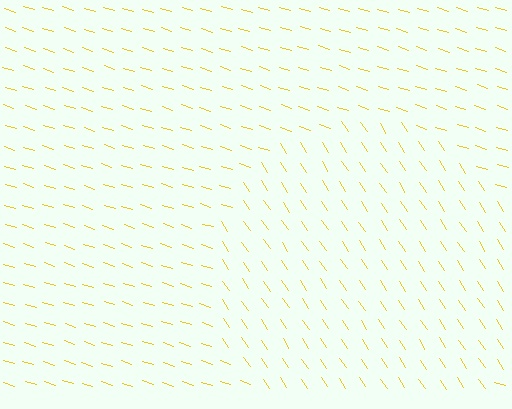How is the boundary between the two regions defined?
The boundary is defined purely by a change in line orientation (approximately 39 degrees difference). All lines are the same color and thickness.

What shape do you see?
I see a circle.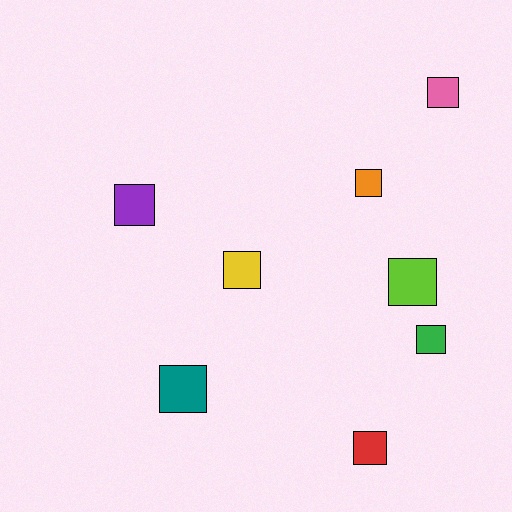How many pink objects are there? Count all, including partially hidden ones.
There is 1 pink object.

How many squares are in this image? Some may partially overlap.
There are 8 squares.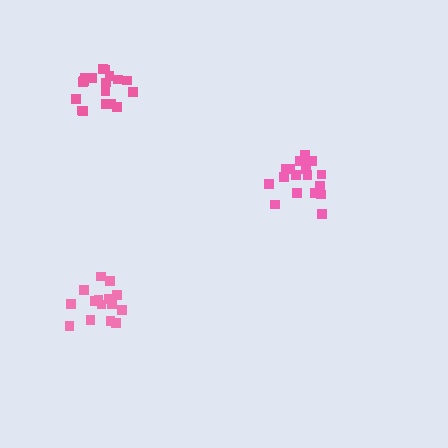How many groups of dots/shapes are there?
There are 3 groups.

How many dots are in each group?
Group 1: 15 dots, Group 2: 18 dots, Group 3: 18 dots (51 total).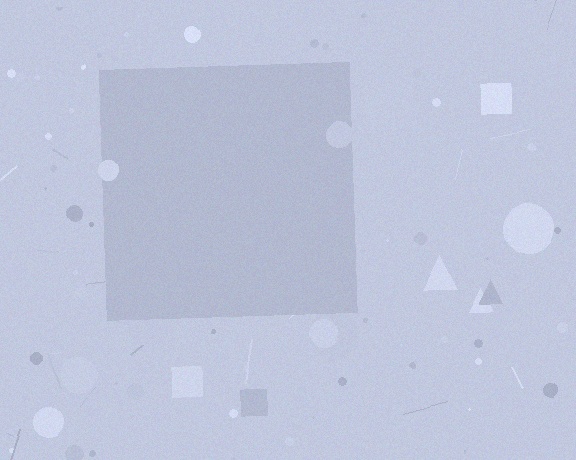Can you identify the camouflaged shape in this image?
The camouflaged shape is a square.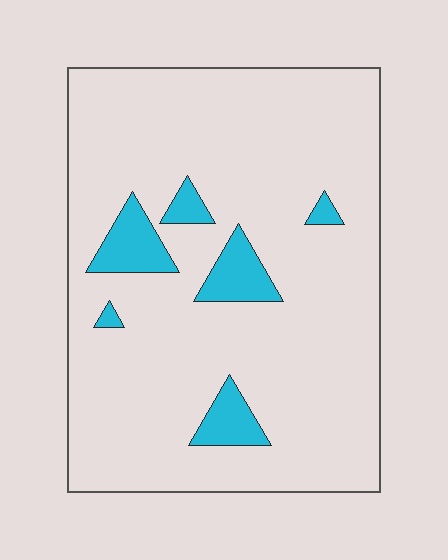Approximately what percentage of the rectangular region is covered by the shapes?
Approximately 10%.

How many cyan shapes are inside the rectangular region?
6.